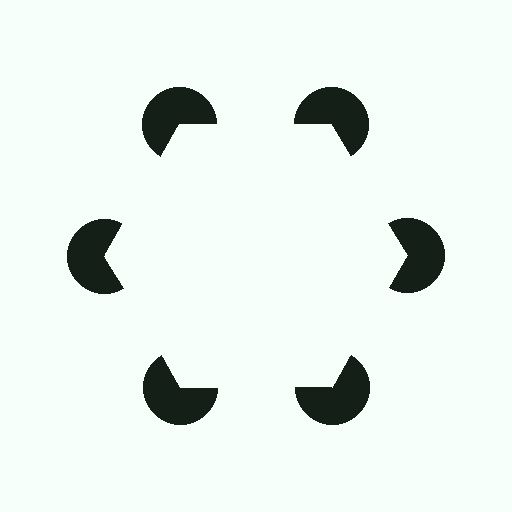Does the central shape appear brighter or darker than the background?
It typically appears slightly brighter than the background, even though no actual brightness change is drawn.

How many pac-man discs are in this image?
There are 6 — one at each vertex of the illusory hexagon.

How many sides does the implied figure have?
6 sides.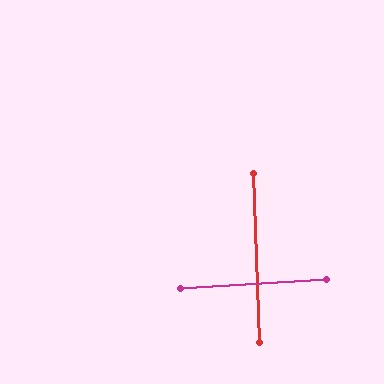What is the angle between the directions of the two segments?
Approximately 88 degrees.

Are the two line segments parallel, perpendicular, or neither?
Perpendicular — they meet at approximately 88°.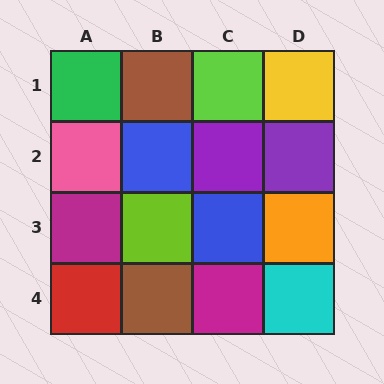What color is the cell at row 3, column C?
Blue.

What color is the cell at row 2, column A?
Pink.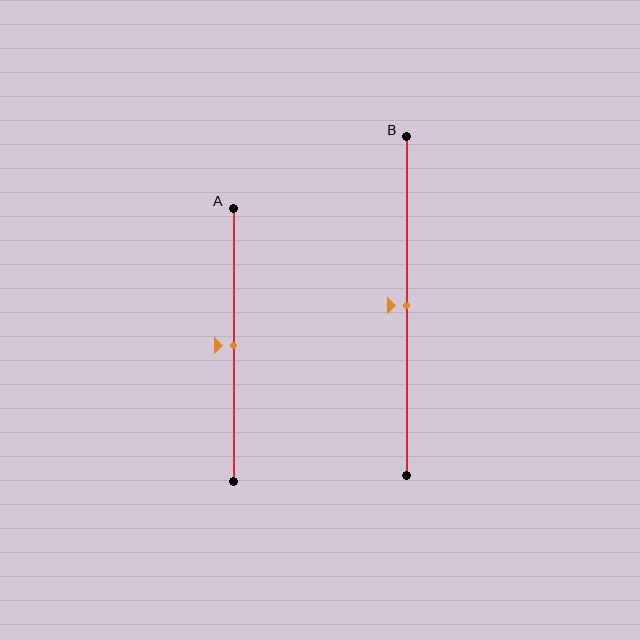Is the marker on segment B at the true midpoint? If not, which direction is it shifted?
Yes, the marker on segment B is at the true midpoint.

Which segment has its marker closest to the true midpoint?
Segment A has its marker closest to the true midpoint.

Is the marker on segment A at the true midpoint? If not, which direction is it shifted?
Yes, the marker on segment A is at the true midpoint.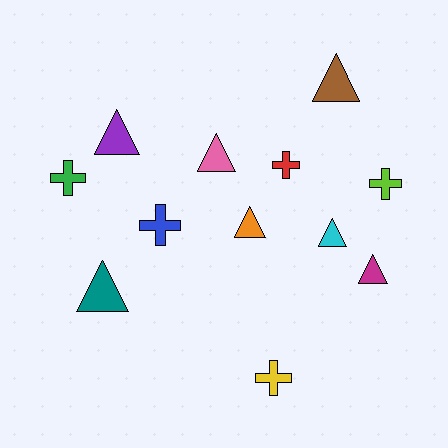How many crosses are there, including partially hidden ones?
There are 5 crosses.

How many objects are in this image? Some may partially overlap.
There are 12 objects.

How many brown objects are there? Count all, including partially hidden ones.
There is 1 brown object.